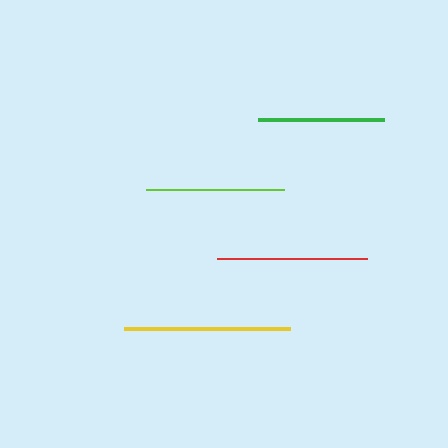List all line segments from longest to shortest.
From longest to shortest: yellow, red, lime, green.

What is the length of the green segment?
The green segment is approximately 126 pixels long.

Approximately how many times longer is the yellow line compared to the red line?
The yellow line is approximately 1.1 times the length of the red line.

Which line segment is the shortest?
The green line is the shortest at approximately 126 pixels.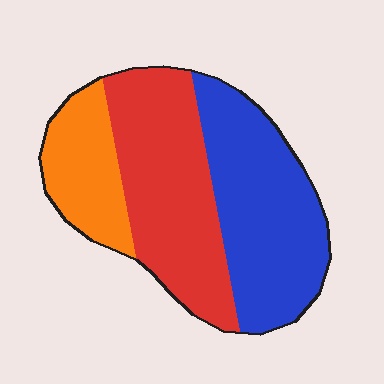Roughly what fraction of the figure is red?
Red covers around 40% of the figure.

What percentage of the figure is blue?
Blue takes up about two fifths (2/5) of the figure.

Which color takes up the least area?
Orange, at roughly 20%.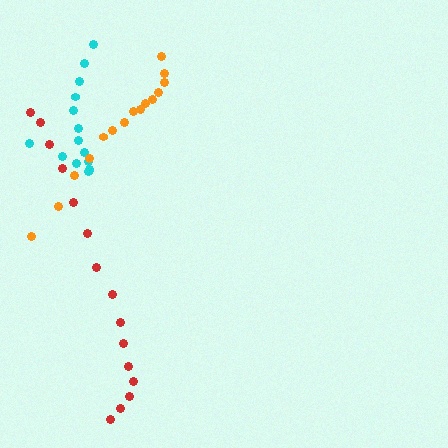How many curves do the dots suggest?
There are 3 distinct paths.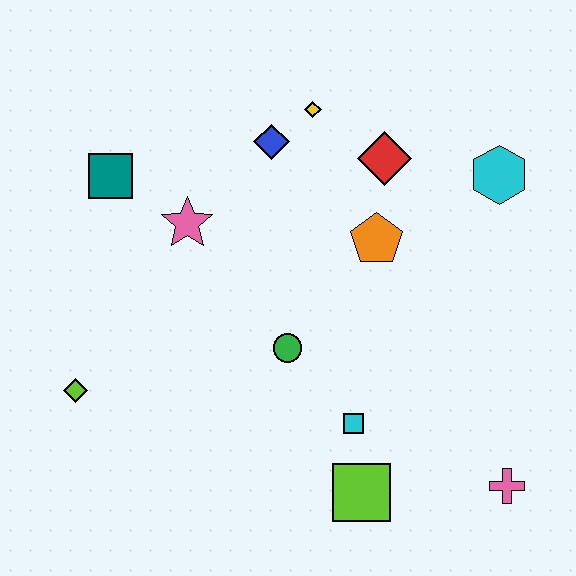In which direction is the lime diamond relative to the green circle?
The lime diamond is to the left of the green circle.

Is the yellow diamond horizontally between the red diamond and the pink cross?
No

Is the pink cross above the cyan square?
No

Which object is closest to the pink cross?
The lime square is closest to the pink cross.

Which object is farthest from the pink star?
The pink cross is farthest from the pink star.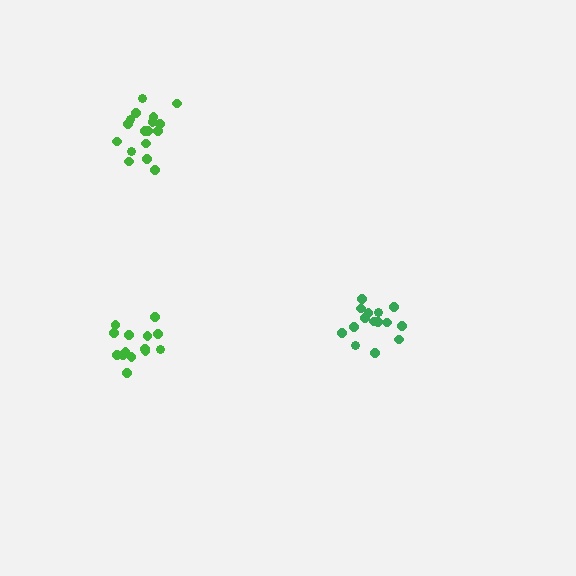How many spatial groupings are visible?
There are 3 spatial groupings.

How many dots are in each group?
Group 1: 14 dots, Group 2: 17 dots, Group 3: 15 dots (46 total).